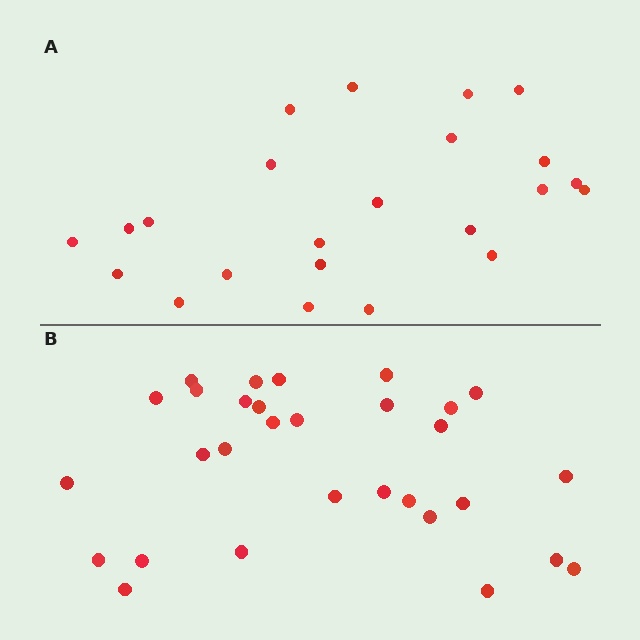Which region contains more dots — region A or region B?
Region B (the bottom region) has more dots.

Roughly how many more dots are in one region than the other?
Region B has roughly 8 or so more dots than region A.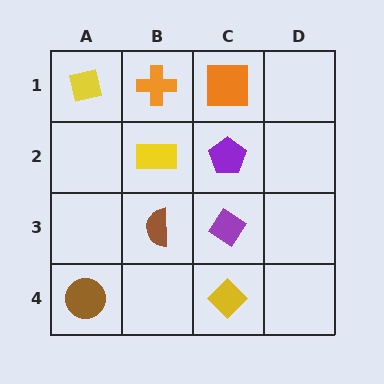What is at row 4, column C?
A yellow diamond.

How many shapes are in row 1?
3 shapes.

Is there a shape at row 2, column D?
No, that cell is empty.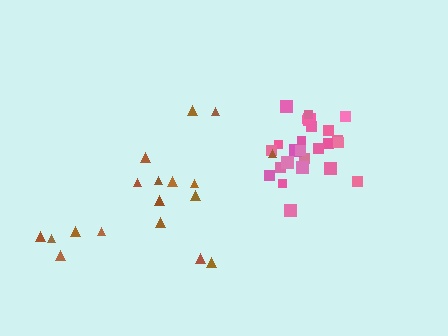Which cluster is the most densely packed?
Pink.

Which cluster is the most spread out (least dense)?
Brown.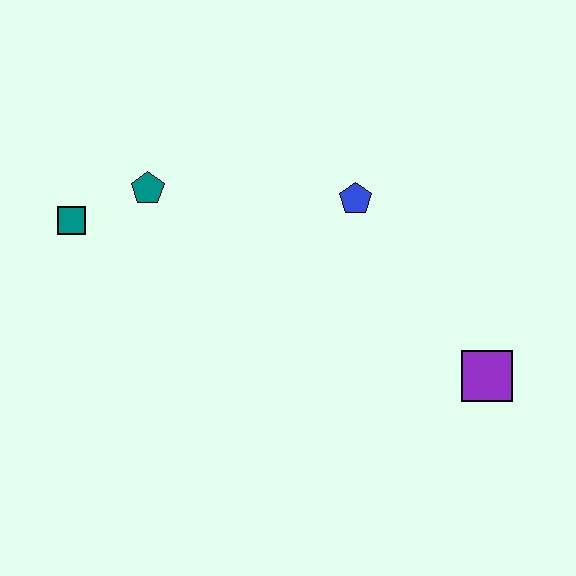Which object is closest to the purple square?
The blue pentagon is closest to the purple square.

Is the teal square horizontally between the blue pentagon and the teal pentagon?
No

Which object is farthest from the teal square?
The purple square is farthest from the teal square.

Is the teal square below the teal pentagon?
Yes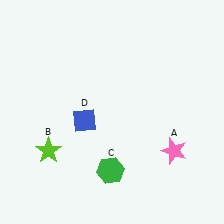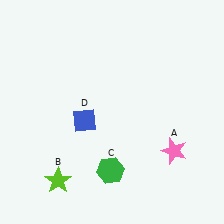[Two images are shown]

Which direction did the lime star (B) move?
The lime star (B) moved down.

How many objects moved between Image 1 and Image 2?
1 object moved between the two images.